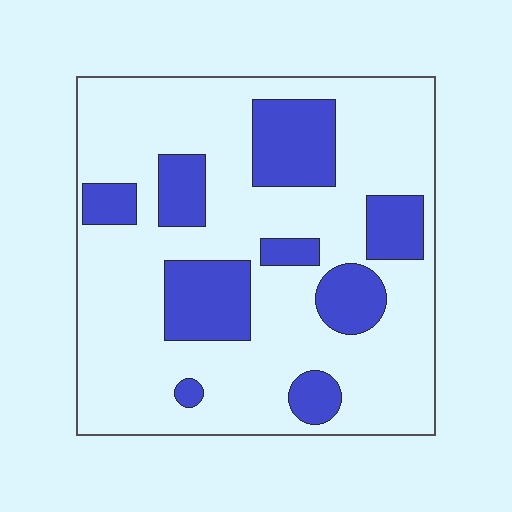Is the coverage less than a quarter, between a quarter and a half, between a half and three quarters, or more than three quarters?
Between a quarter and a half.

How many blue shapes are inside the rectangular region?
9.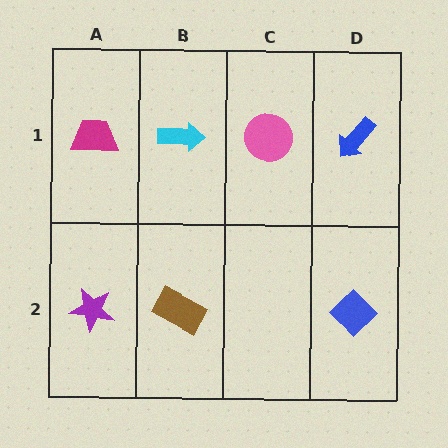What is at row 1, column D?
A blue arrow.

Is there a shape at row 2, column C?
No, that cell is empty.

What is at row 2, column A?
A purple star.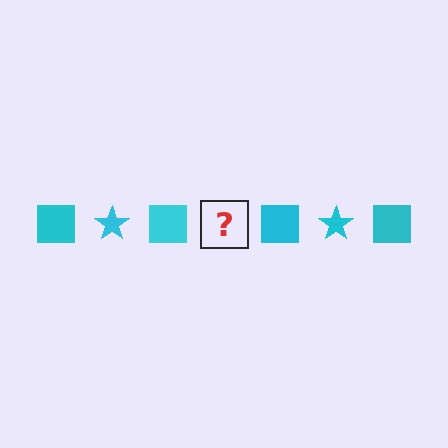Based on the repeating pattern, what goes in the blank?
The blank should be a cyan star.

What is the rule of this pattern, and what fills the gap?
The rule is that the pattern cycles through square, star shapes in cyan. The gap should be filled with a cyan star.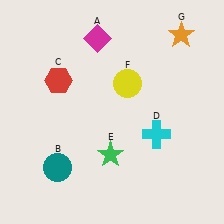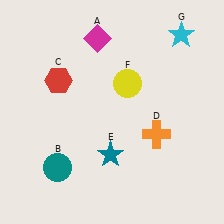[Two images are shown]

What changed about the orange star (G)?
In Image 1, G is orange. In Image 2, it changed to cyan.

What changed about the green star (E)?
In Image 1, E is green. In Image 2, it changed to teal.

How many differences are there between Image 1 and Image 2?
There are 3 differences between the two images.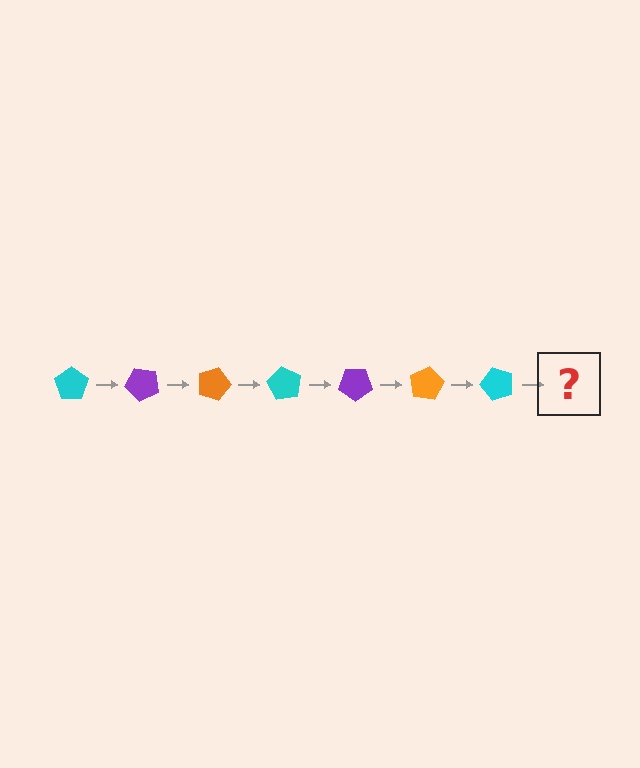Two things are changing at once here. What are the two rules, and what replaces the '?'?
The two rules are that it rotates 45 degrees each step and the color cycles through cyan, purple, and orange. The '?' should be a purple pentagon, rotated 315 degrees from the start.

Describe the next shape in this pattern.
It should be a purple pentagon, rotated 315 degrees from the start.